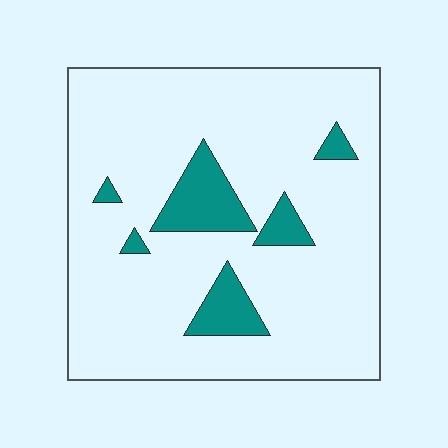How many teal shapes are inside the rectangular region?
6.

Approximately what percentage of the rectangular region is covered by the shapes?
Approximately 10%.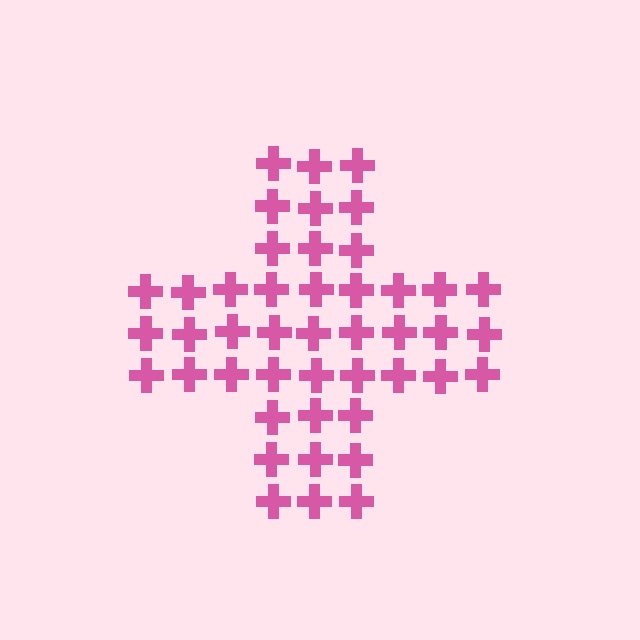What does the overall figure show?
The overall figure shows a cross.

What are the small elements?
The small elements are crosses.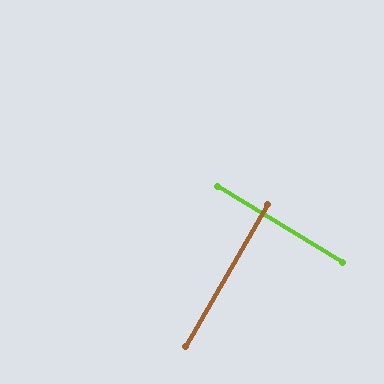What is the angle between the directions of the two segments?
Approximately 89 degrees.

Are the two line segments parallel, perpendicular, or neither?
Perpendicular — they meet at approximately 89°.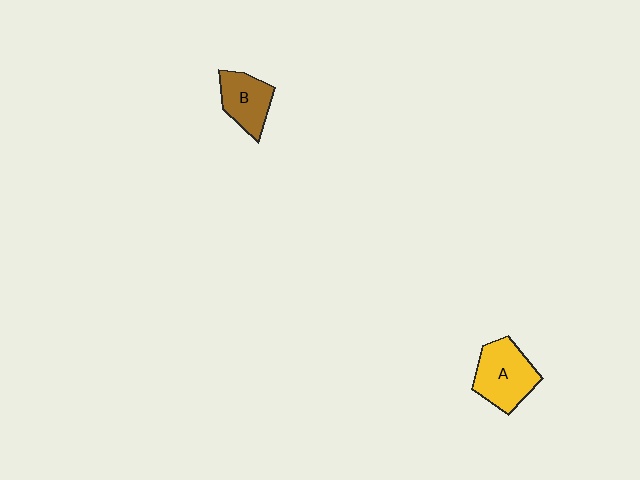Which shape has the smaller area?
Shape B (brown).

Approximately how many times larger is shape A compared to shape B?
Approximately 1.3 times.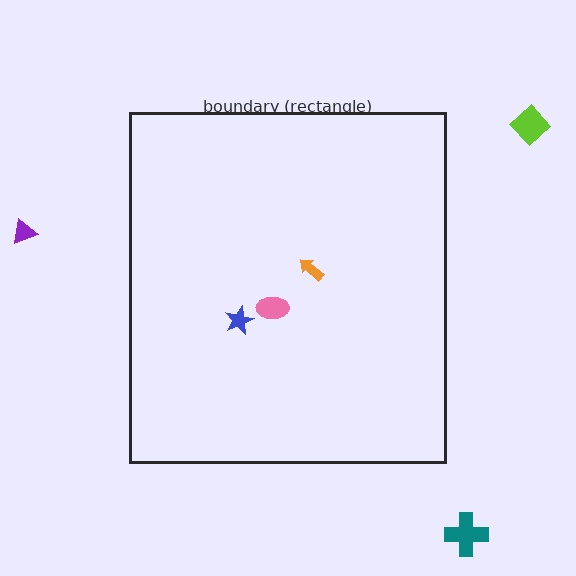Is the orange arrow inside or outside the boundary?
Inside.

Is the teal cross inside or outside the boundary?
Outside.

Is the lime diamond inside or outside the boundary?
Outside.